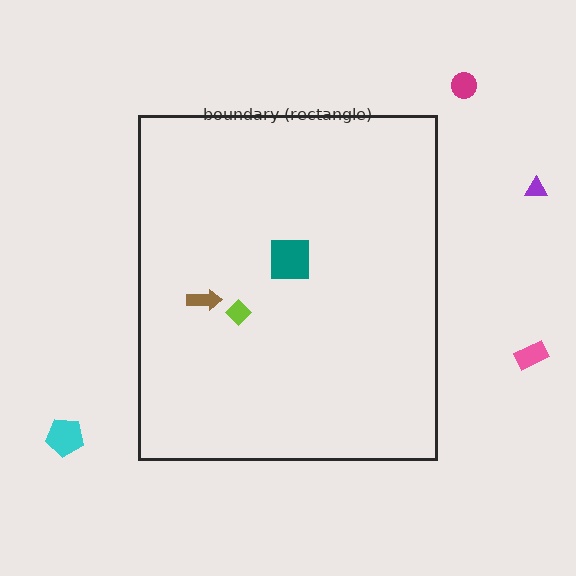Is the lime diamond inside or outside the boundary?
Inside.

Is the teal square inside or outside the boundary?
Inside.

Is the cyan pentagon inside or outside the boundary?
Outside.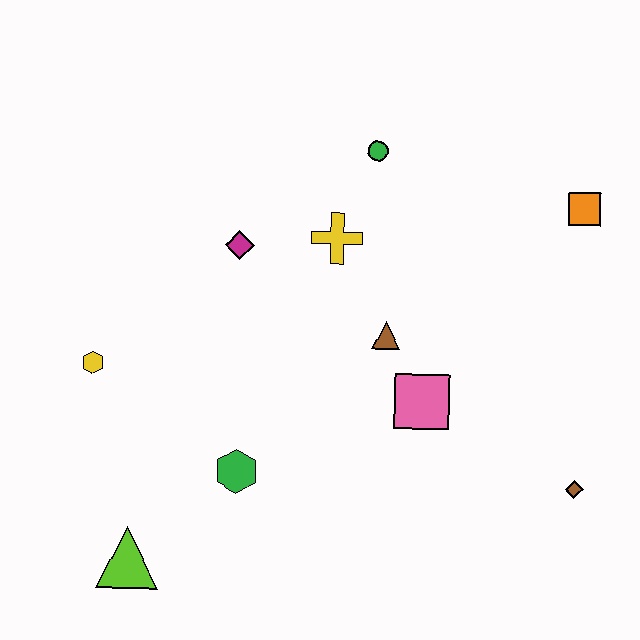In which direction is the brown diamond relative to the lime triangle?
The brown diamond is to the right of the lime triangle.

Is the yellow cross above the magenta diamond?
Yes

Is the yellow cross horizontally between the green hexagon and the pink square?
Yes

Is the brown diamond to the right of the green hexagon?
Yes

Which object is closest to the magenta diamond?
The yellow cross is closest to the magenta diamond.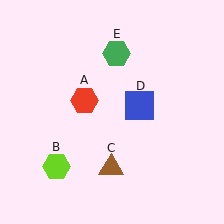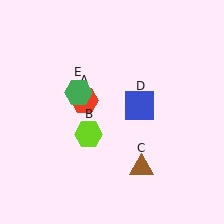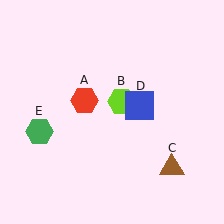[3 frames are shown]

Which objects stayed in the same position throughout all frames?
Red hexagon (object A) and blue square (object D) remained stationary.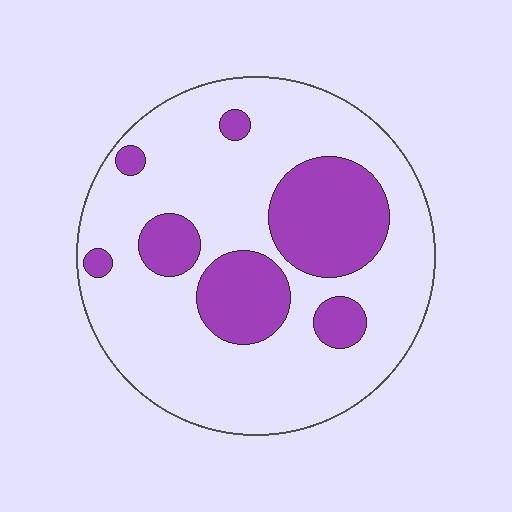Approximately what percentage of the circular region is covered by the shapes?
Approximately 25%.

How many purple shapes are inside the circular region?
7.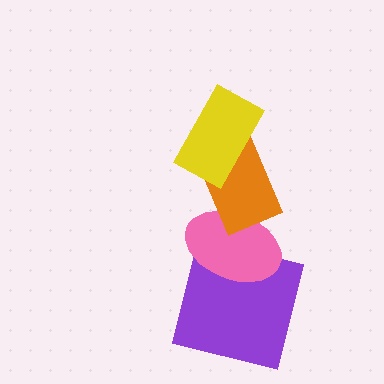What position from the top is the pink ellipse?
The pink ellipse is 3rd from the top.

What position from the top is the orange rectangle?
The orange rectangle is 2nd from the top.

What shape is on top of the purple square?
The pink ellipse is on top of the purple square.